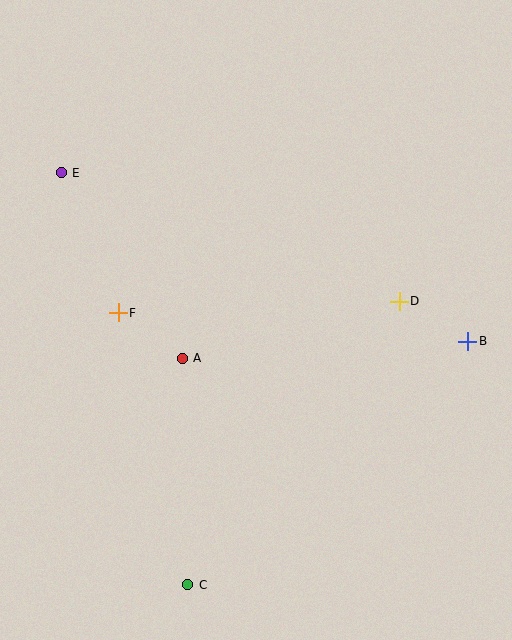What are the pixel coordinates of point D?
Point D is at (399, 301).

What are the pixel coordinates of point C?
Point C is at (188, 585).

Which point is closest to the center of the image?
Point A at (182, 358) is closest to the center.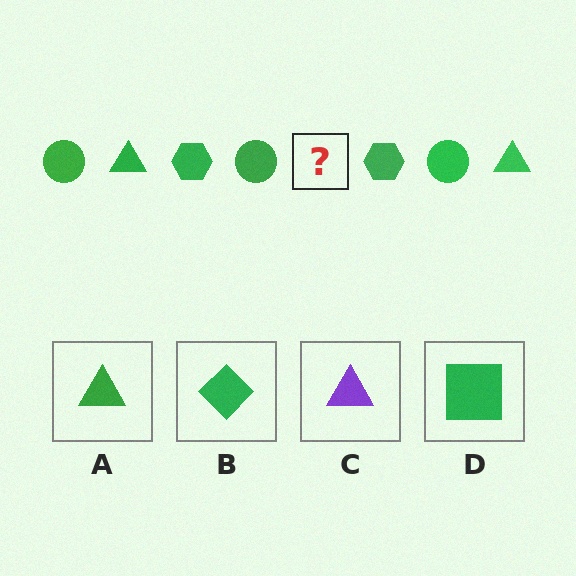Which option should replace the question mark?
Option A.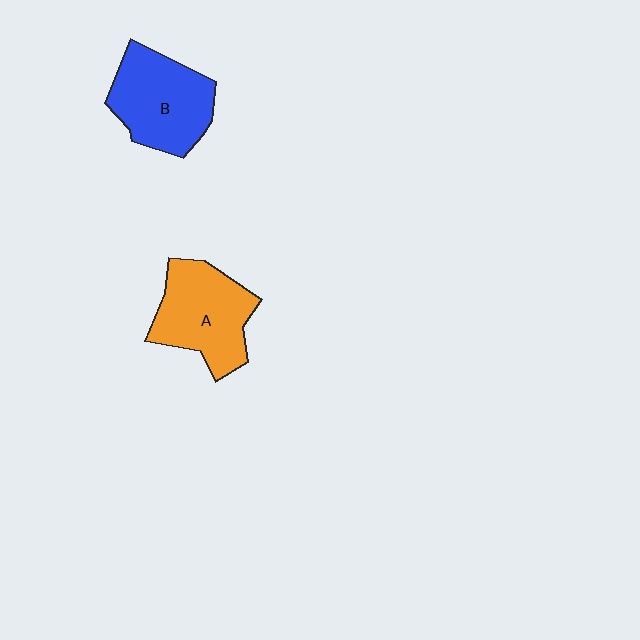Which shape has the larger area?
Shape B (blue).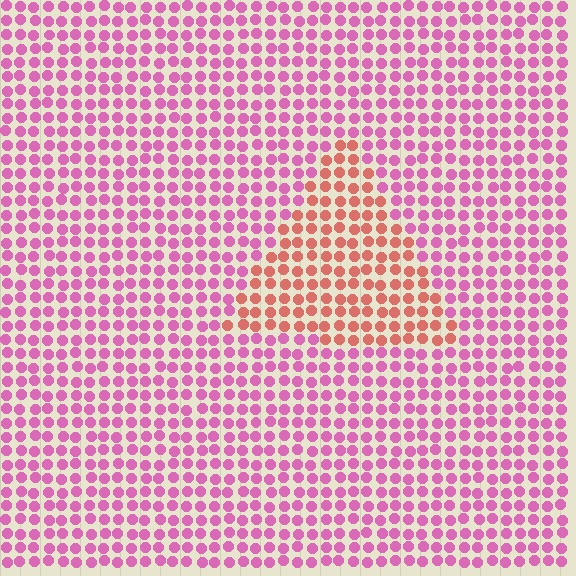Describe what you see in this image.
The image is filled with small pink elements in a uniform arrangement. A triangle-shaped region is visible where the elements are tinted to a slightly different hue, forming a subtle color boundary.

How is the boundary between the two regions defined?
The boundary is defined purely by a slight shift in hue (about 45 degrees). Spacing, size, and orientation are identical on both sides.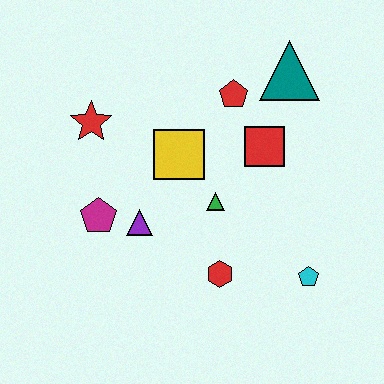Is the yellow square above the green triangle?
Yes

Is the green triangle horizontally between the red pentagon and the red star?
Yes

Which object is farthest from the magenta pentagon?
The teal triangle is farthest from the magenta pentagon.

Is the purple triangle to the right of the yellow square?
No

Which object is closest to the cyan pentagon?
The red hexagon is closest to the cyan pentagon.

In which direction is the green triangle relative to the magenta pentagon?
The green triangle is to the right of the magenta pentagon.